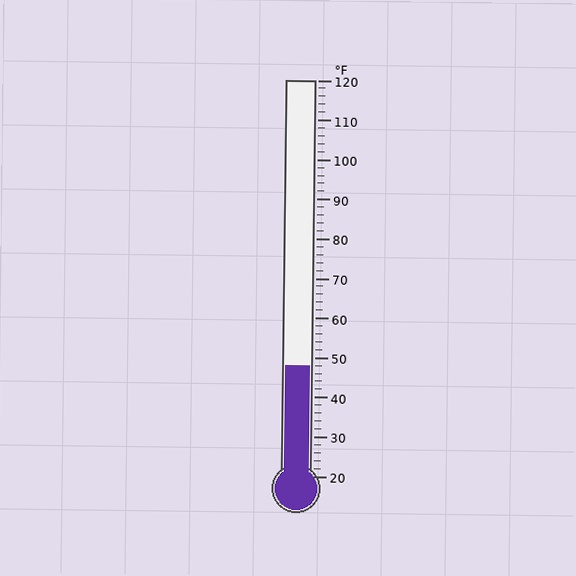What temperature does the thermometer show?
The thermometer shows approximately 48°F.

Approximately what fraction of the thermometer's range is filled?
The thermometer is filled to approximately 30% of its range.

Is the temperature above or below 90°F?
The temperature is below 90°F.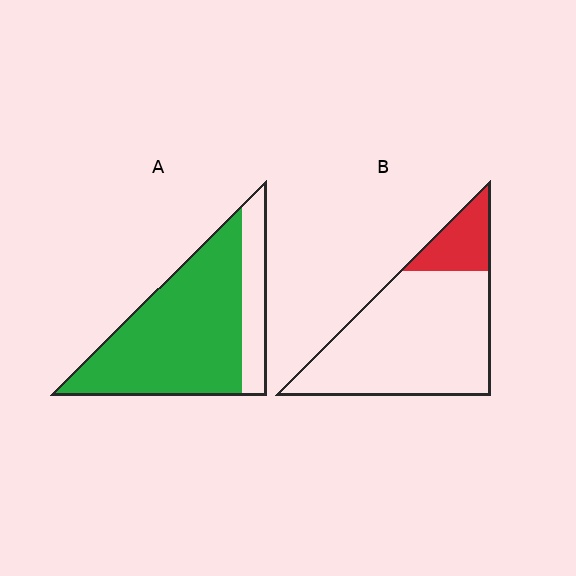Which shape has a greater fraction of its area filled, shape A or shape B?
Shape A.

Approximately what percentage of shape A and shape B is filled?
A is approximately 80% and B is approximately 20%.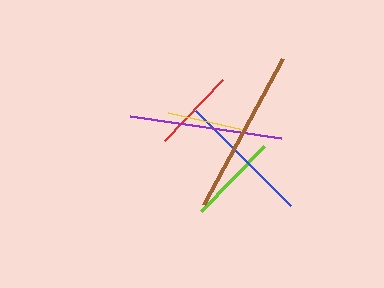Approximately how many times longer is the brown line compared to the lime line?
The brown line is approximately 1.8 times the length of the lime line.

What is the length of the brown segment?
The brown segment is approximately 165 pixels long.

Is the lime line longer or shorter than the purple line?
The purple line is longer than the lime line.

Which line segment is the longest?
The brown line is the longest at approximately 165 pixels.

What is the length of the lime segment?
The lime segment is approximately 91 pixels long.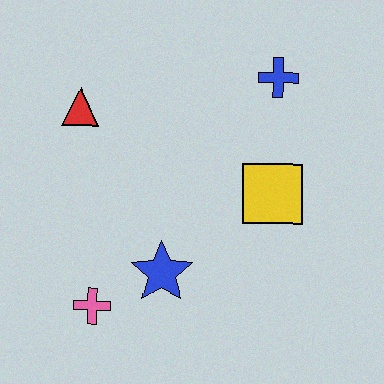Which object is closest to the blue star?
The pink cross is closest to the blue star.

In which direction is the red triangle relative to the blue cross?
The red triangle is to the left of the blue cross.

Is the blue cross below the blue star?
No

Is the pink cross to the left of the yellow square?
Yes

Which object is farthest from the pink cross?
The blue cross is farthest from the pink cross.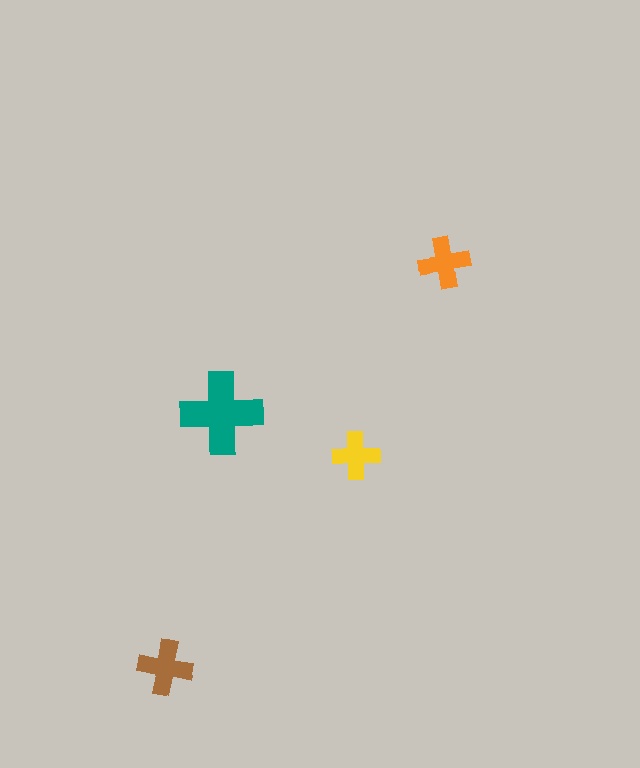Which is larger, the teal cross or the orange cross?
The teal one.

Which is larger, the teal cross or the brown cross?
The teal one.